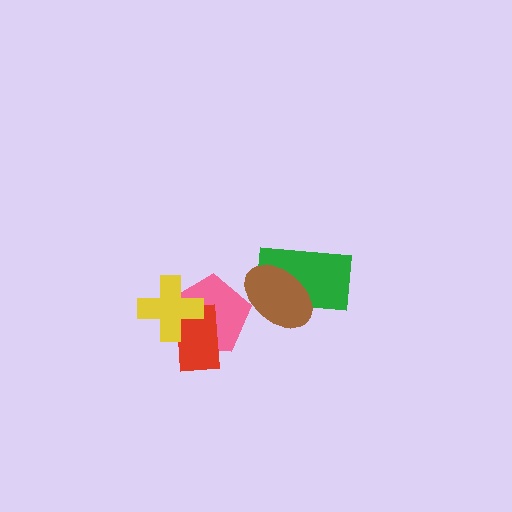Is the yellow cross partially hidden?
No, no other shape covers it.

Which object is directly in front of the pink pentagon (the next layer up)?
The red rectangle is directly in front of the pink pentagon.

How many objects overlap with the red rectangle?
2 objects overlap with the red rectangle.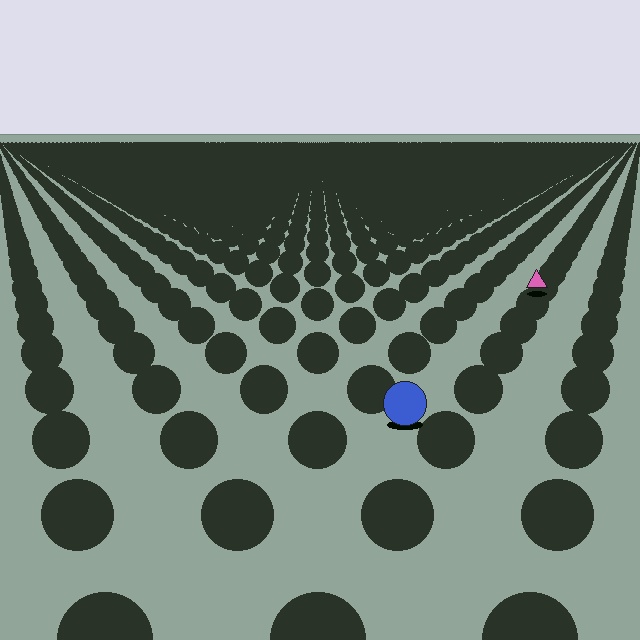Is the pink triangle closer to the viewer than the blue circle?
No. The blue circle is closer — you can tell from the texture gradient: the ground texture is coarser near it.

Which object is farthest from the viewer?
The pink triangle is farthest from the viewer. It appears smaller and the ground texture around it is denser.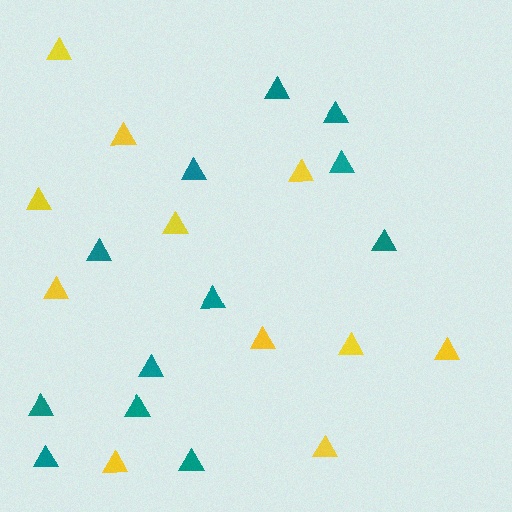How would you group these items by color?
There are 2 groups: one group of yellow triangles (11) and one group of teal triangles (12).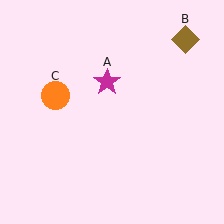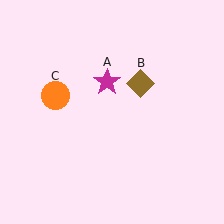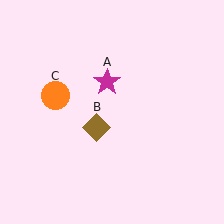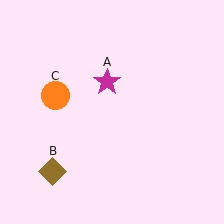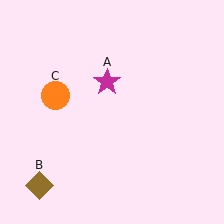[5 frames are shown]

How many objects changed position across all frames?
1 object changed position: brown diamond (object B).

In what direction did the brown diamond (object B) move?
The brown diamond (object B) moved down and to the left.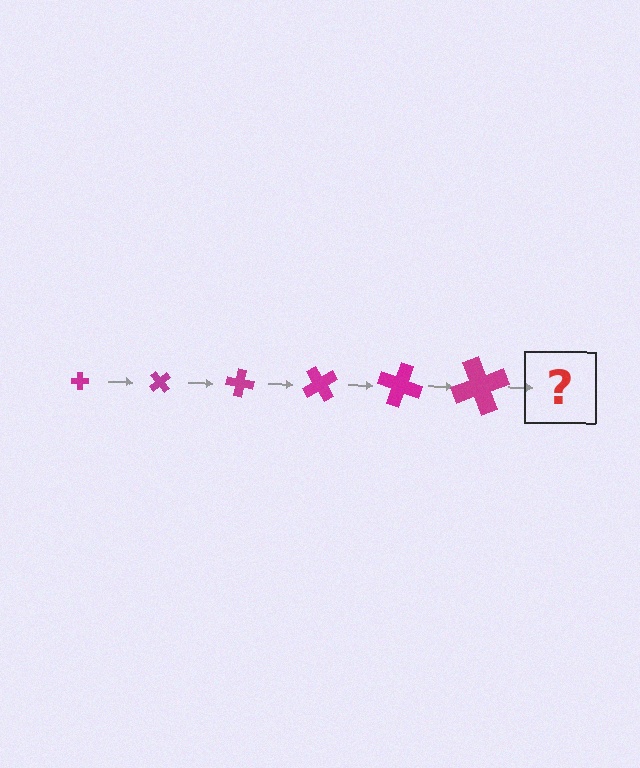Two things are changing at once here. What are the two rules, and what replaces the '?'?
The two rules are that the cross grows larger each step and it rotates 50 degrees each step. The '?' should be a cross, larger than the previous one and rotated 300 degrees from the start.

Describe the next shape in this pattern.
It should be a cross, larger than the previous one and rotated 300 degrees from the start.